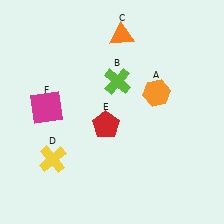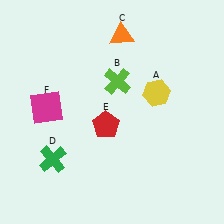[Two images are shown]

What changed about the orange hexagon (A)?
In Image 1, A is orange. In Image 2, it changed to yellow.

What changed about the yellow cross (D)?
In Image 1, D is yellow. In Image 2, it changed to green.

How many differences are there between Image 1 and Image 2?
There are 2 differences between the two images.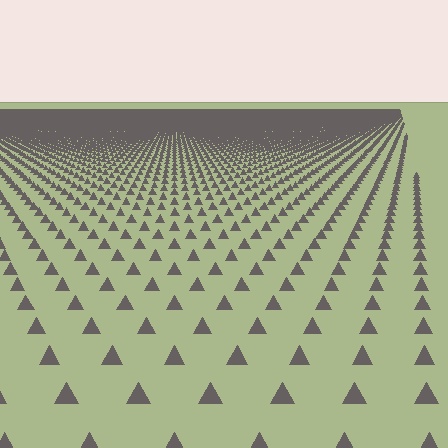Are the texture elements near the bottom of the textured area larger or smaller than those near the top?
Larger. Near the bottom, elements are closer to the viewer and appear at a bigger on-screen size.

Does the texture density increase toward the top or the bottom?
Density increases toward the top.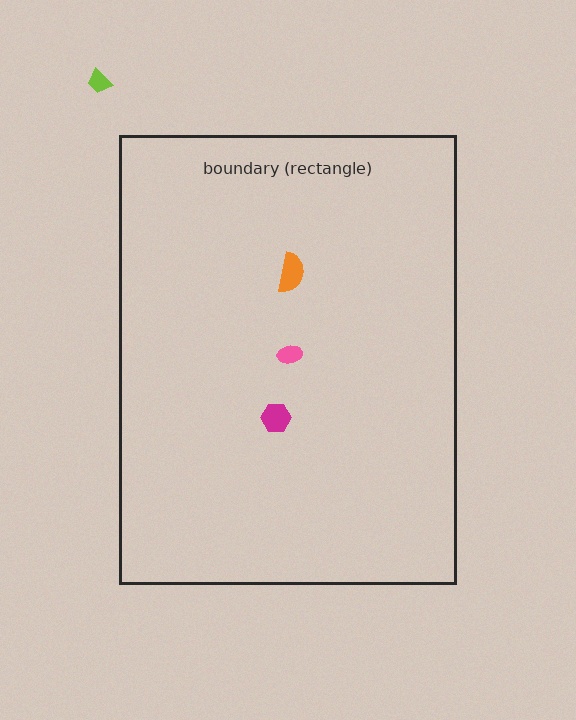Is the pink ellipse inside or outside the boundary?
Inside.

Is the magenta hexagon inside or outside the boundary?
Inside.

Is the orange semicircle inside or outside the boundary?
Inside.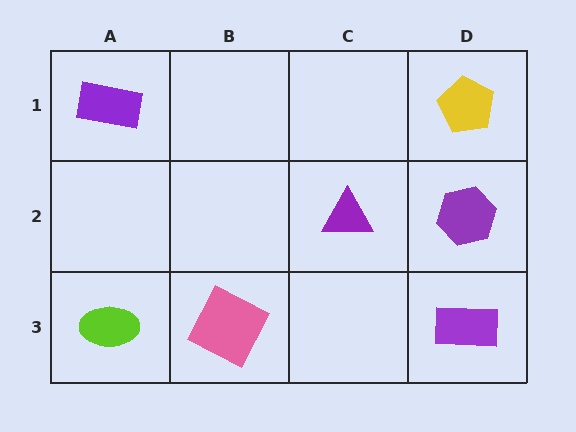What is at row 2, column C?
A purple triangle.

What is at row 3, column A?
A lime ellipse.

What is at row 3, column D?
A purple rectangle.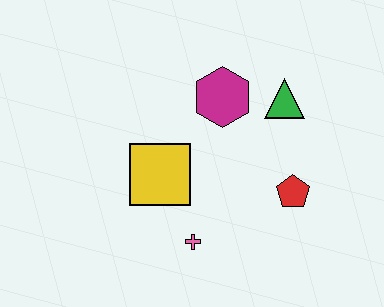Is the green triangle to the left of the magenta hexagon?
No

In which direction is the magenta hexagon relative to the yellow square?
The magenta hexagon is above the yellow square.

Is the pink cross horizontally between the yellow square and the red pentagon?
Yes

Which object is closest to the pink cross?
The yellow square is closest to the pink cross.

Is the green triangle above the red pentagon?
Yes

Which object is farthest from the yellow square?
The green triangle is farthest from the yellow square.